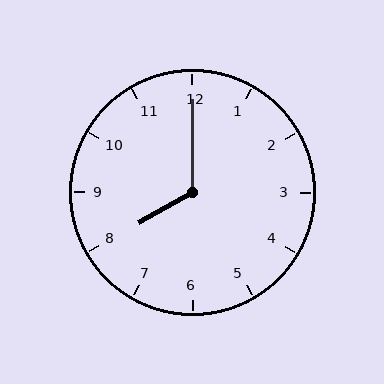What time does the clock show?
8:00.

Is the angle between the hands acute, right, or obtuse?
It is obtuse.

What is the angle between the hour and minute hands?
Approximately 120 degrees.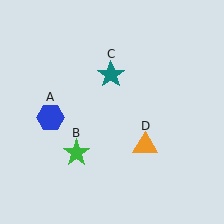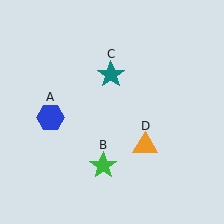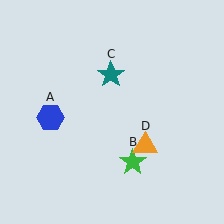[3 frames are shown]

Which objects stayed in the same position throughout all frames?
Blue hexagon (object A) and teal star (object C) and orange triangle (object D) remained stationary.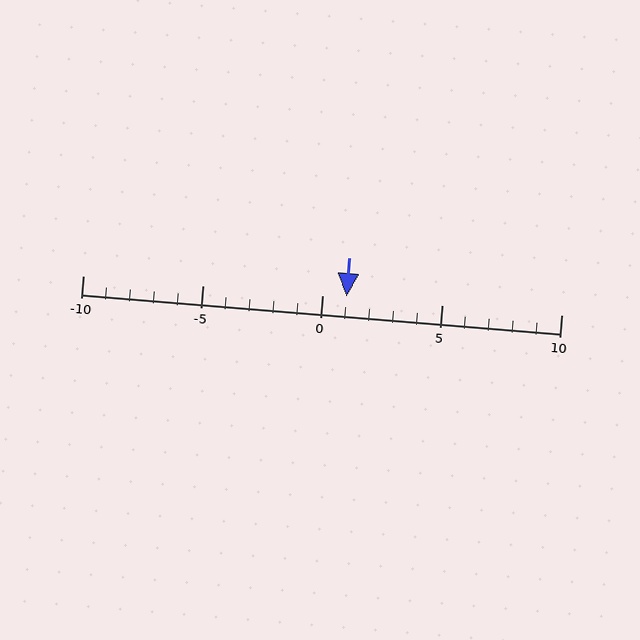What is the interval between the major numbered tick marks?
The major tick marks are spaced 5 units apart.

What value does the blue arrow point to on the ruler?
The blue arrow points to approximately 1.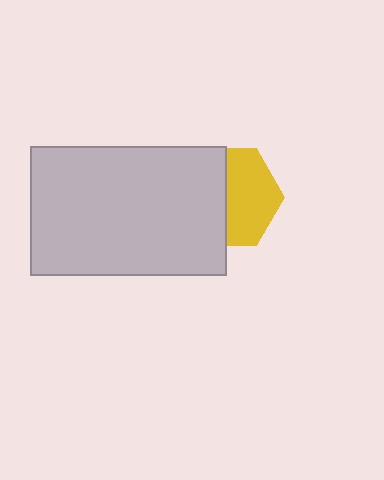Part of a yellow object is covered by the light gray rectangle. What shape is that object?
It is a hexagon.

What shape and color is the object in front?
The object in front is a light gray rectangle.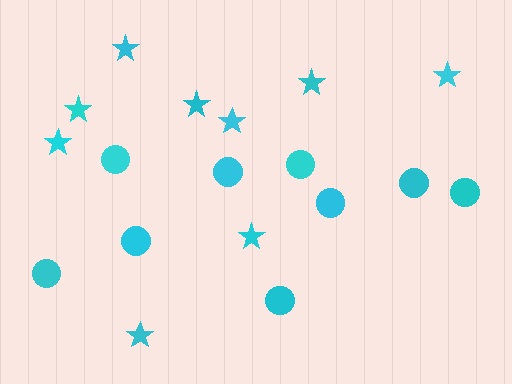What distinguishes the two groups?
There are 2 groups: one group of circles (9) and one group of stars (9).